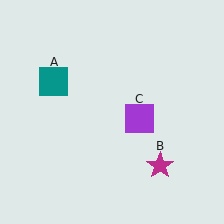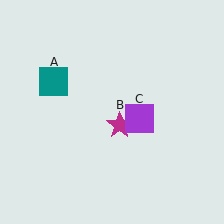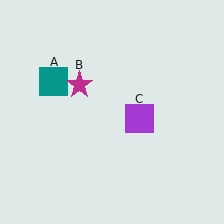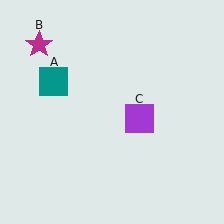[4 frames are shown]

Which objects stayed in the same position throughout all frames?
Teal square (object A) and purple square (object C) remained stationary.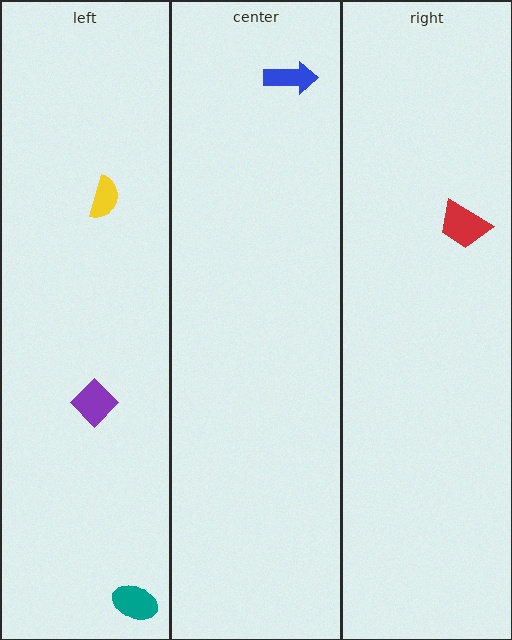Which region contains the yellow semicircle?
The left region.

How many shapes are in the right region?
1.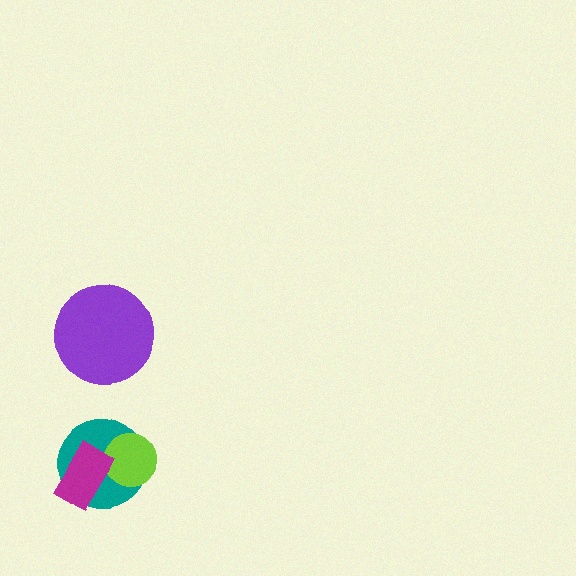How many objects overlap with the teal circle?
2 objects overlap with the teal circle.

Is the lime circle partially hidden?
Yes, it is partially covered by another shape.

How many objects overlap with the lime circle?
2 objects overlap with the lime circle.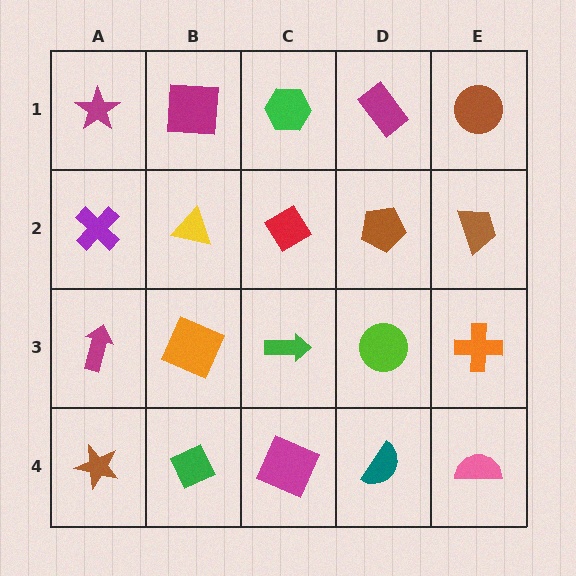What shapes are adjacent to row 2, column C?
A green hexagon (row 1, column C), a green arrow (row 3, column C), a yellow triangle (row 2, column B), a brown pentagon (row 2, column D).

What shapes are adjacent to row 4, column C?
A green arrow (row 3, column C), a green diamond (row 4, column B), a teal semicircle (row 4, column D).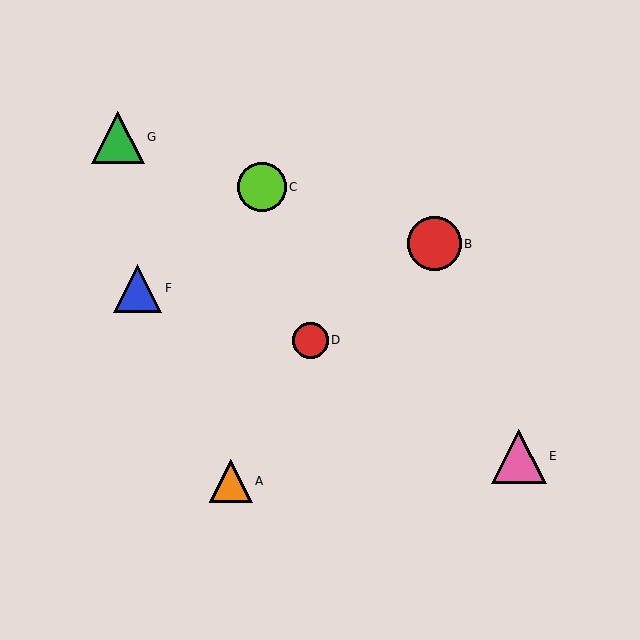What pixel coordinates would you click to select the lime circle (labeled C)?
Click at (262, 187) to select the lime circle C.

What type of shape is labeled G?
Shape G is a green triangle.